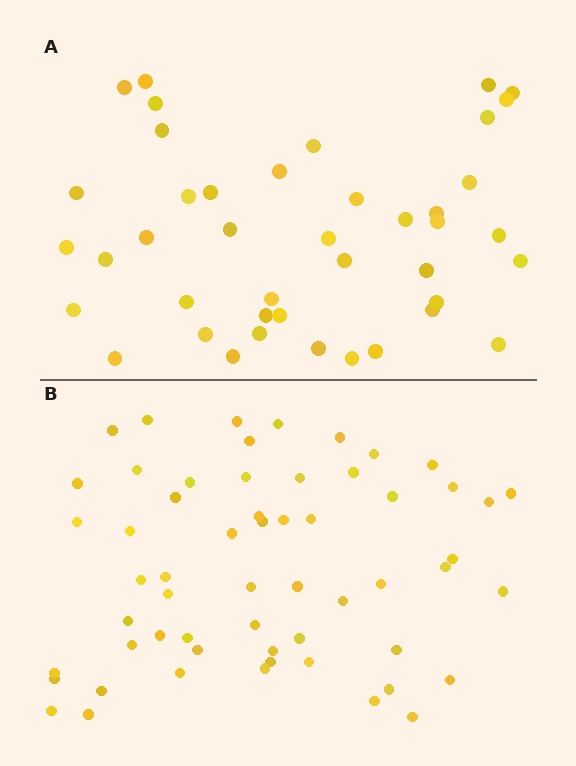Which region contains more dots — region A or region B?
Region B (the bottom region) has more dots.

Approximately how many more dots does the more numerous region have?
Region B has approximately 15 more dots than region A.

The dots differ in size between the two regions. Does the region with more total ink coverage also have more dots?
No. Region A has more total ink coverage because its dots are larger, but region B actually contains more individual dots. Total area can be misleading — the number of items is what matters here.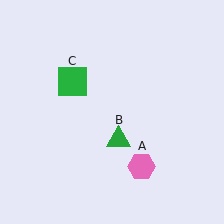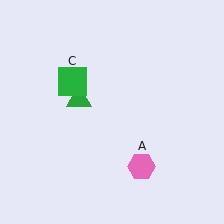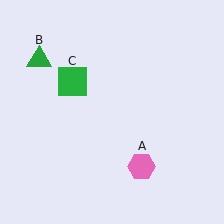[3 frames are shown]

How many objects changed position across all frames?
1 object changed position: green triangle (object B).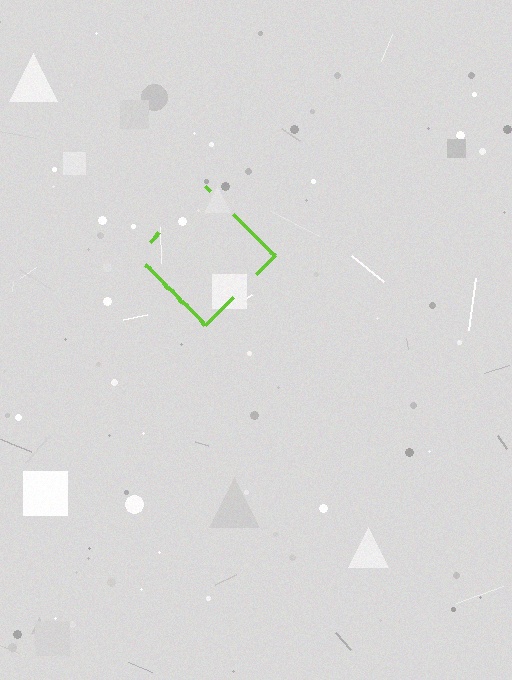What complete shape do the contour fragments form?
The contour fragments form a diamond.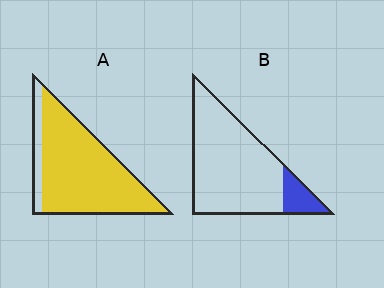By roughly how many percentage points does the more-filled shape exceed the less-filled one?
By roughly 75 percentage points (A over B).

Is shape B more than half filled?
No.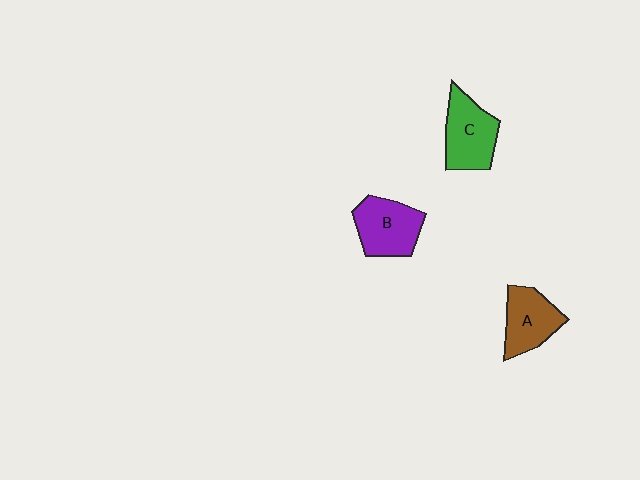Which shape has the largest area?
Shape C (green).